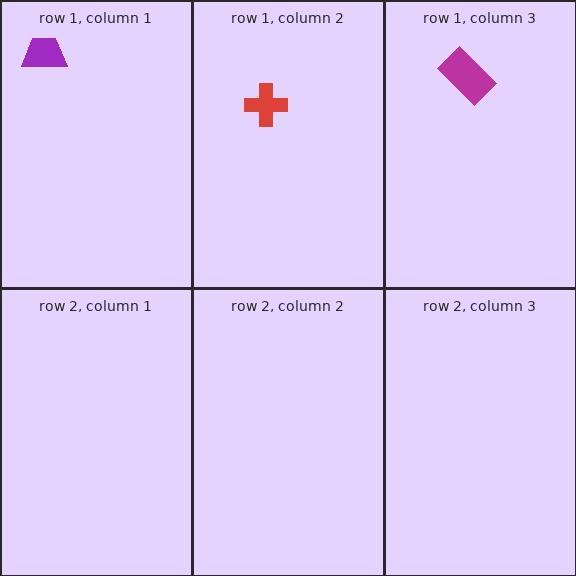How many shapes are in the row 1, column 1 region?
1.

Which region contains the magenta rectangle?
The row 1, column 3 region.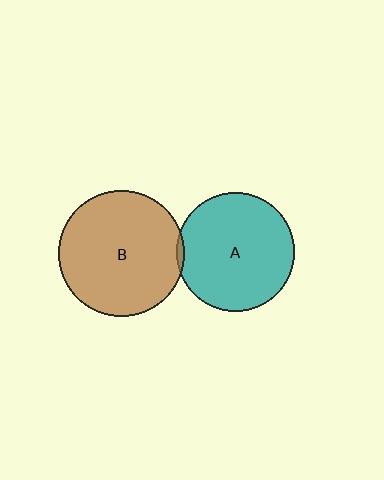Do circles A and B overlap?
Yes.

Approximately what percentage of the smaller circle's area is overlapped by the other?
Approximately 5%.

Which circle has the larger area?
Circle B (brown).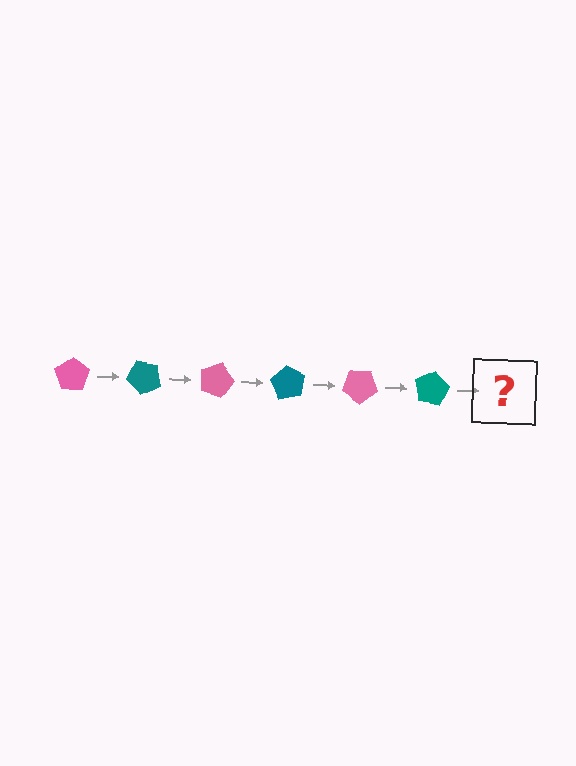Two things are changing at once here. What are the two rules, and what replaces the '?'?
The two rules are that it rotates 45 degrees each step and the color cycles through pink and teal. The '?' should be a pink pentagon, rotated 270 degrees from the start.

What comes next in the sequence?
The next element should be a pink pentagon, rotated 270 degrees from the start.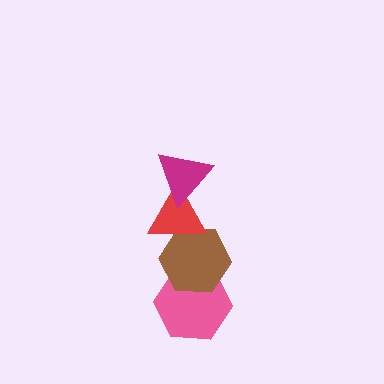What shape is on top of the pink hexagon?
The brown hexagon is on top of the pink hexagon.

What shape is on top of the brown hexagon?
The red triangle is on top of the brown hexagon.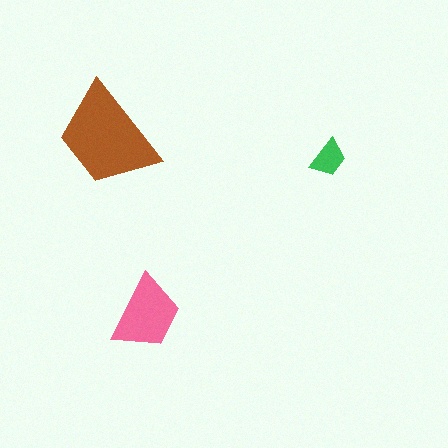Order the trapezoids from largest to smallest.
the brown one, the pink one, the green one.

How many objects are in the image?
There are 3 objects in the image.